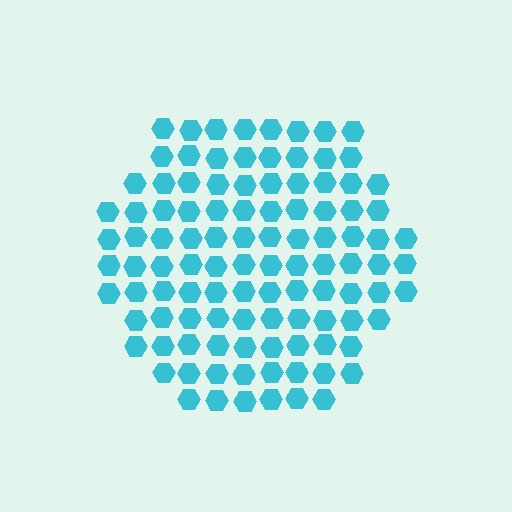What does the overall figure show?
The overall figure shows a hexagon.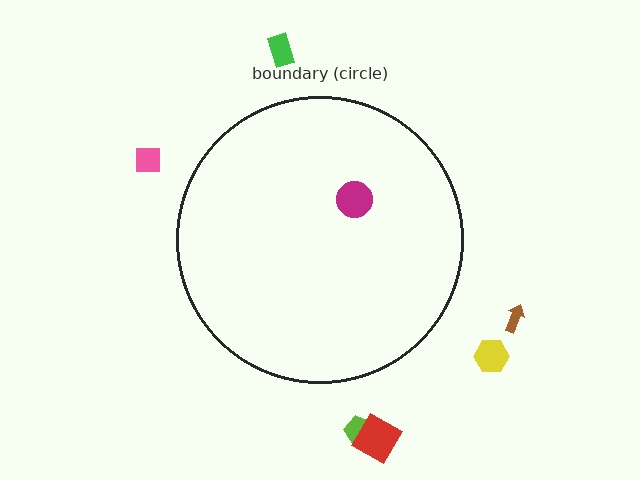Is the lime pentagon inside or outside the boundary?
Outside.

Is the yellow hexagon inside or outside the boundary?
Outside.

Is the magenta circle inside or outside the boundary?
Inside.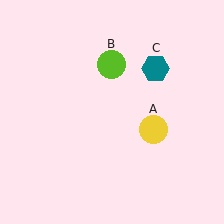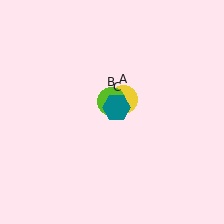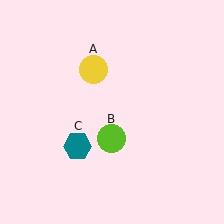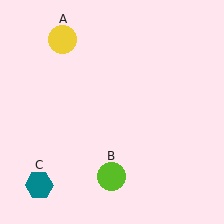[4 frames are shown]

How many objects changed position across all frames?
3 objects changed position: yellow circle (object A), lime circle (object B), teal hexagon (object C).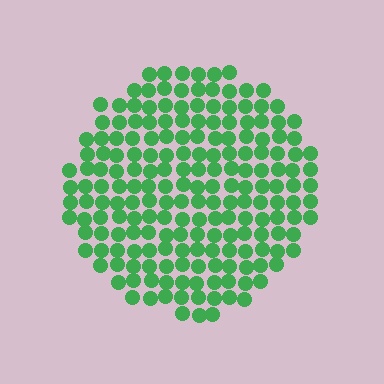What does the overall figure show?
The overall figure shows a circle.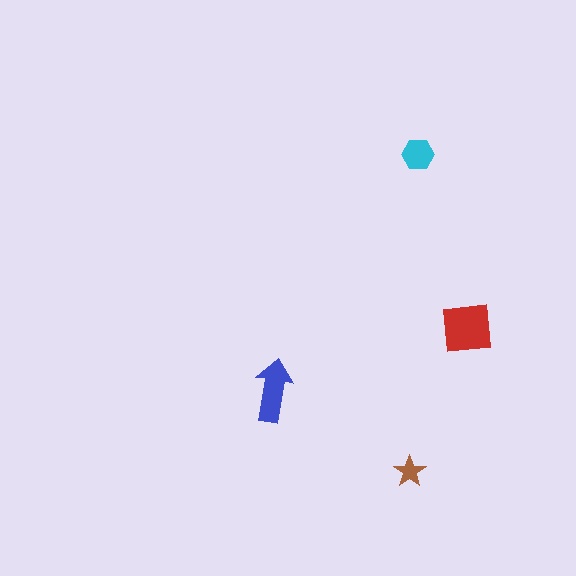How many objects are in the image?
There are 4 objects in the image.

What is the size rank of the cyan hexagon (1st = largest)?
3rd.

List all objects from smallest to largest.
The brown star, the cyan hexagon, the blue arrow, the red square.